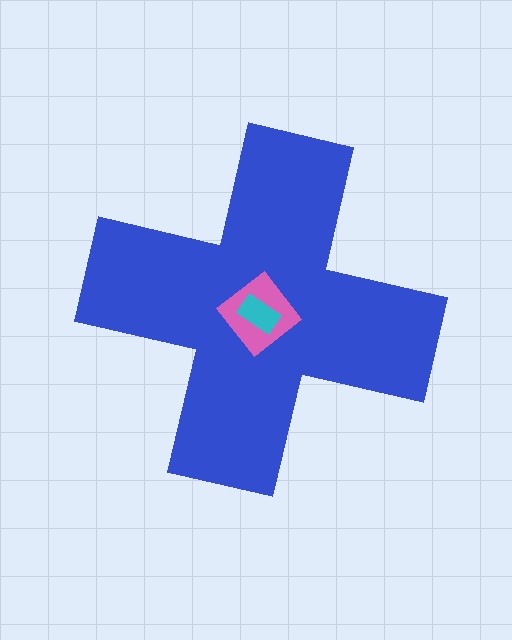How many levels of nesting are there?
3.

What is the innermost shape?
The cyan rectangle.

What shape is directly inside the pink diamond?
The cyan rectangle.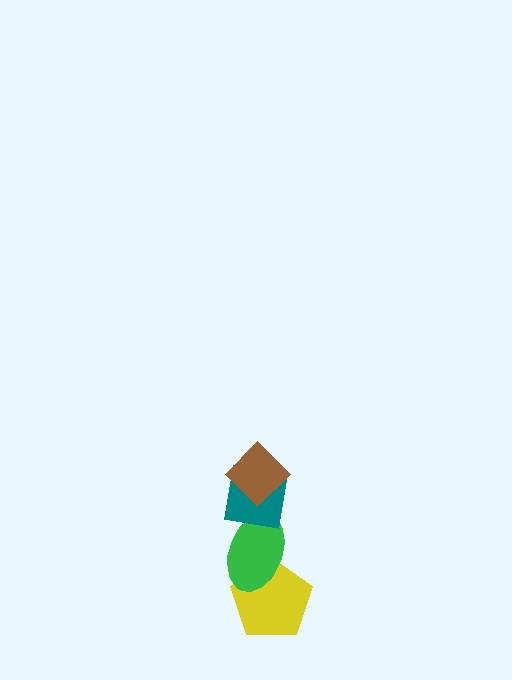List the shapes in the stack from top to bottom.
From top to bottom: the brown diamond, the teal square, the green ellipse, the yellow pentagon.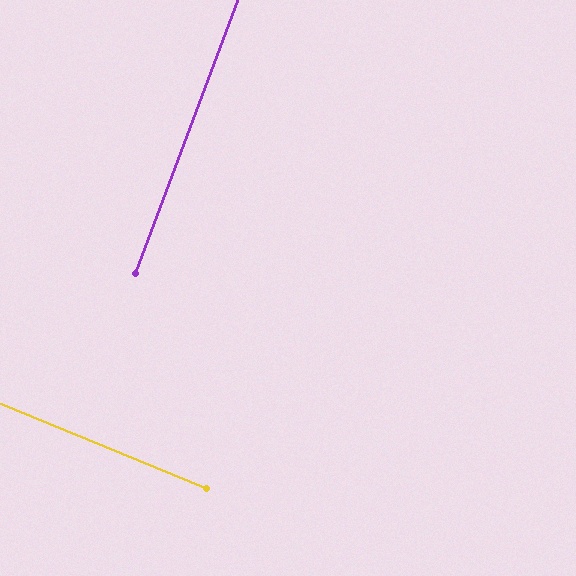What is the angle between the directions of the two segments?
Approximately 88 degrees.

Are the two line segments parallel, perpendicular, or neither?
Perpendicular — they meet at approximately 88°.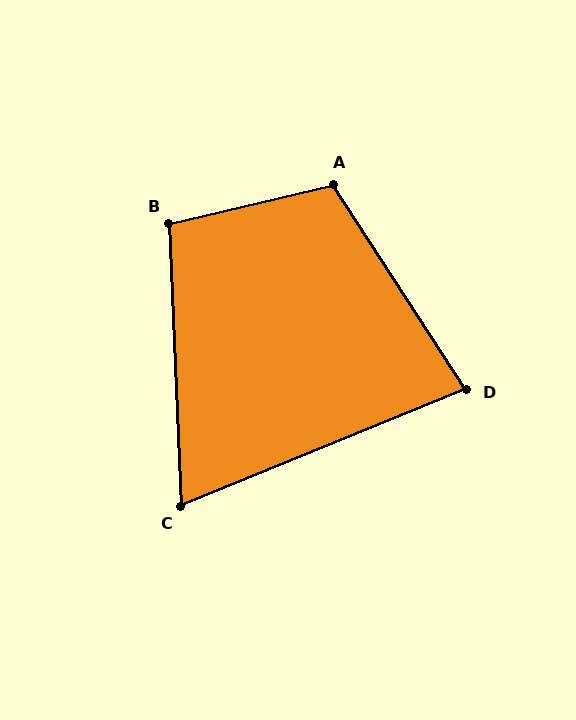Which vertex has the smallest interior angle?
C, at approximately 70 degrees.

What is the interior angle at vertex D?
Approximately 79 degrees (acute).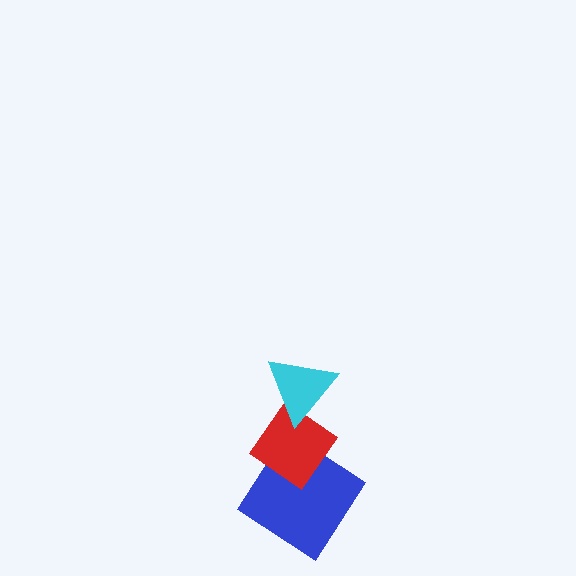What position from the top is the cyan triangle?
The cyan triangle is 1st from the top.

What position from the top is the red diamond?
The red diamond is 2nd from the top.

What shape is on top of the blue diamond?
The red diamond is on top of the blue diamond.